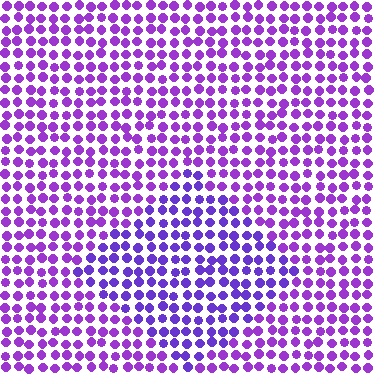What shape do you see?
I see a diamond.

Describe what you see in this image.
The image is filled with small purple elements in a uniform arrangement. A diamond-shaped region is visible where the elements are tinted to a slightly different hue, forming a subtle color boundary.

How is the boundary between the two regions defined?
The boundary is defined purely by a slight shift in hue (about 21 degrees). Spacing, size, and orientation are identical on both sides.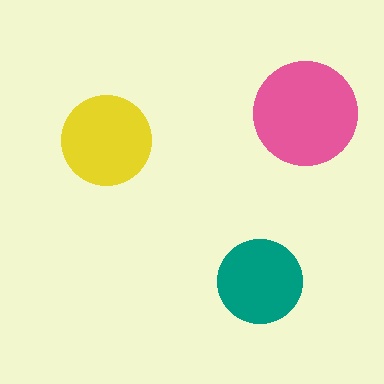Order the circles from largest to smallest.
the pink one, the yellow one, the teal one.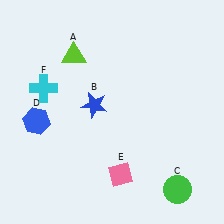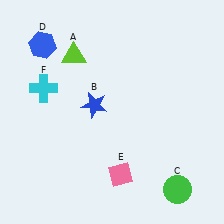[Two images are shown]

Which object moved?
The blue hexagon (D) moved up.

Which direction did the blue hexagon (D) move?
The blue hexagon (D) moved up.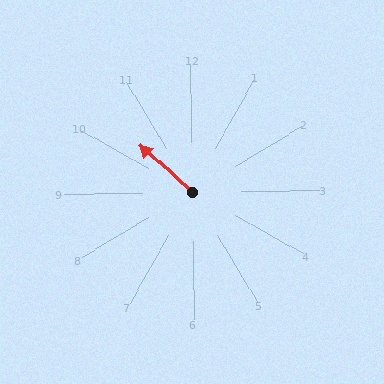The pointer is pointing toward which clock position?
Roughly 10 o'clock.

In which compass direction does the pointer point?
Northwest.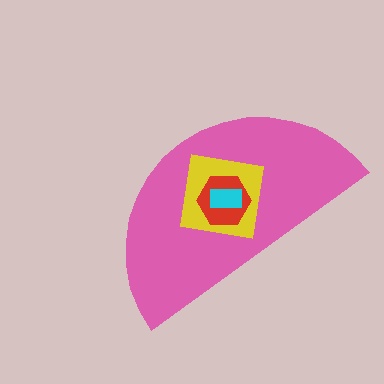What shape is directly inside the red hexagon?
The cyan rectangle.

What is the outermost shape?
The pink semicircle.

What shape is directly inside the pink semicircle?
The yellow square.